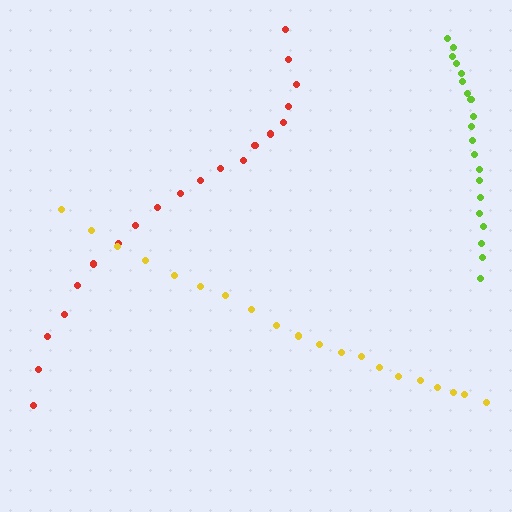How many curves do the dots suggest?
There are 3 distinct paths.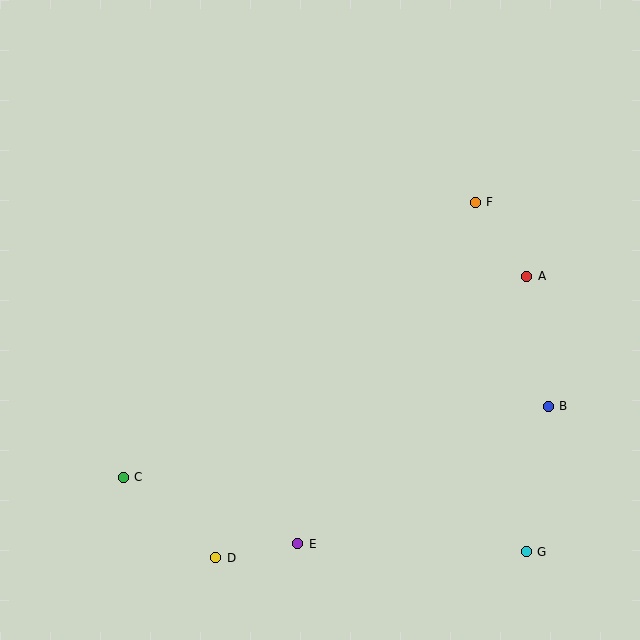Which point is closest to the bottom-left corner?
Point C is closest to the bottom-left corner.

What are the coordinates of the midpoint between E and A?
The midpoint between E and A is at (412, 410).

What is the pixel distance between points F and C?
The distance between F and C is 447 pixels.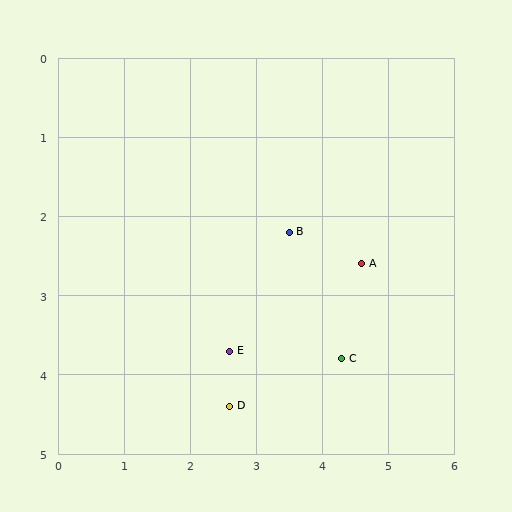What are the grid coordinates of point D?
Point D is at approximately (2.6, 4.4).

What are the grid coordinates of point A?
Point A is at approximately (4.6, 2.6).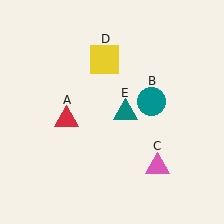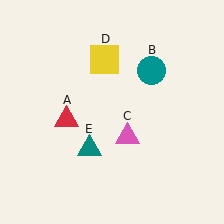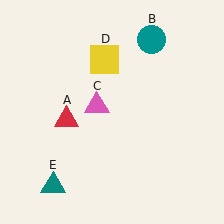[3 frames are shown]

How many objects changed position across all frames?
3 objects changed position: teal circle (object B), pink triangle (object C), teal triangle (object E).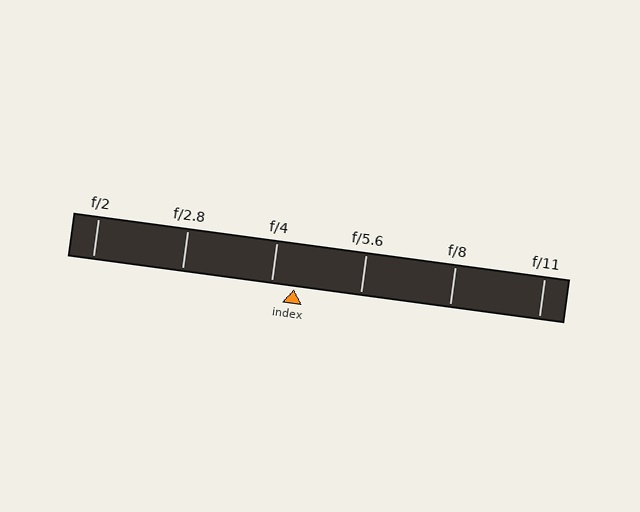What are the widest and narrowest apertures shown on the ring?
The widest aperture shown is f/2 and the narrowest is f/11.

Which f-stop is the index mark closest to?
The index mark is closest to f/4.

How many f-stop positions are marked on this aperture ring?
There are 6 f-stop positions marked.